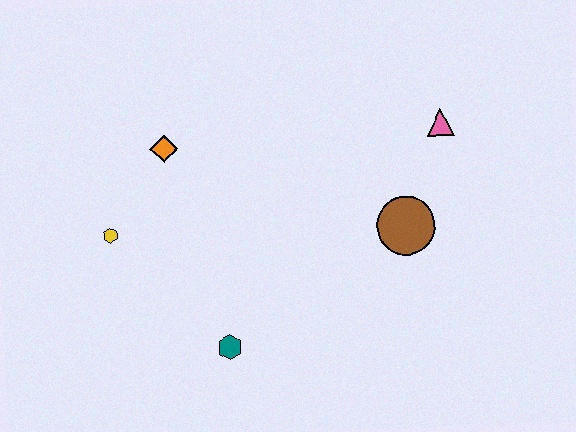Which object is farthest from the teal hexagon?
The pink triangle is farthest from the teal hexagon.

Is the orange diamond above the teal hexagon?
Yes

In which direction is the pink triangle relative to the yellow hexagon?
The pink triangle is to the right of the yellow hexagon.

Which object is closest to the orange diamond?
The yellow hexagon is closest to the orange diamond.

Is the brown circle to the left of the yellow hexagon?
No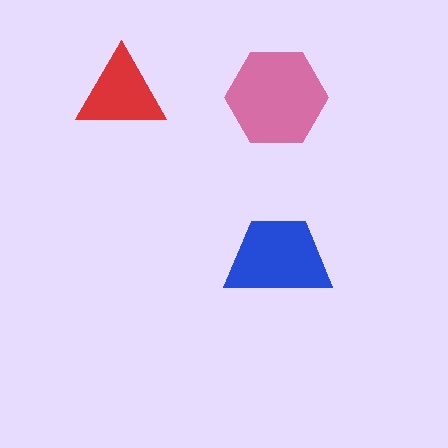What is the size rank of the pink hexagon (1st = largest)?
1st.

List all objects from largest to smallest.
The pink hexagon, the blue trapezoid, the red triangle.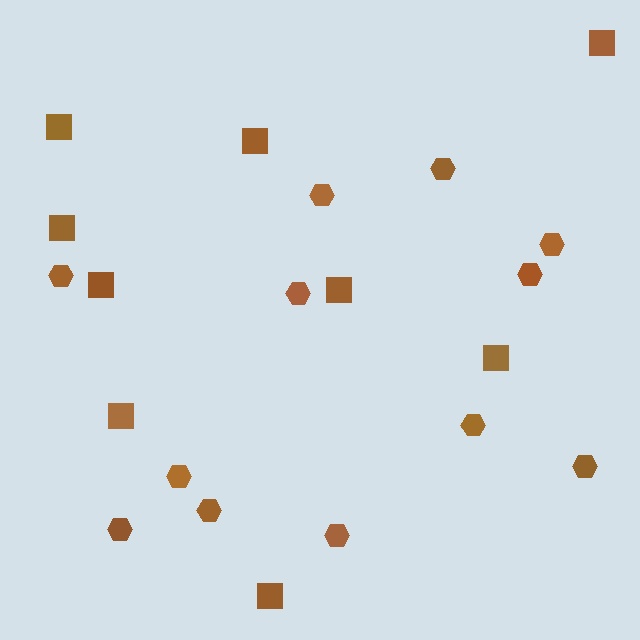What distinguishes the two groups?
There are 2 groups: one group of squares (9) and one group of hexagons (12).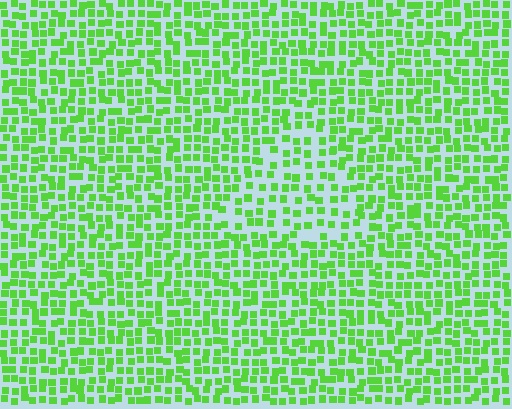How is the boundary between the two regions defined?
The boundary is defined by a change in element density (approximately 1.6x ratio). All elements are the same color, size, and shape.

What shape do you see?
I see a triangle.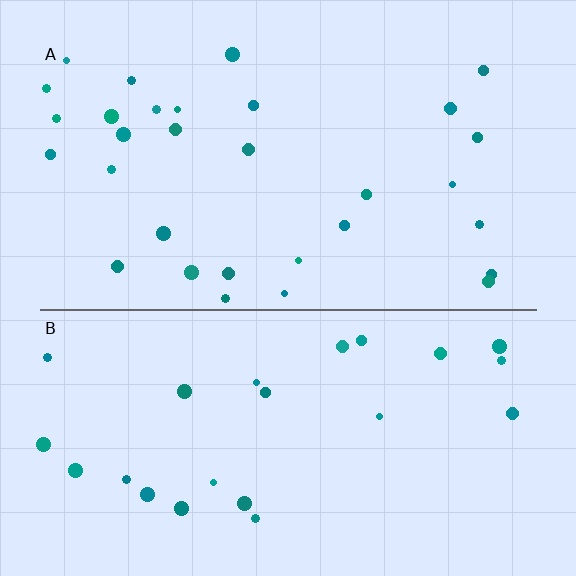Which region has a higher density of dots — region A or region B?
A (the top).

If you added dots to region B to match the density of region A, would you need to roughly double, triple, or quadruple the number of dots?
Approximately double.